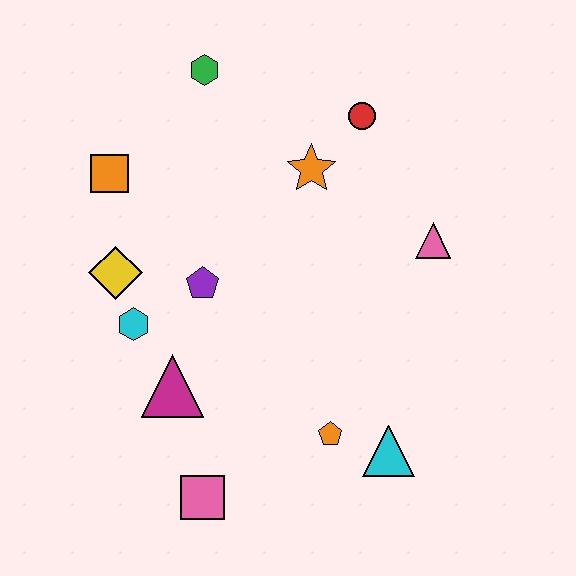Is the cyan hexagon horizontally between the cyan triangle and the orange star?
No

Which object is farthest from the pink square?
The green hexagon is farthest from the pink square.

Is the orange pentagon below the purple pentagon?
Yes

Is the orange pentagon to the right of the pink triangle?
No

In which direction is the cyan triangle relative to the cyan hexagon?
The cyan triangle is to the right of the cyan hexagon.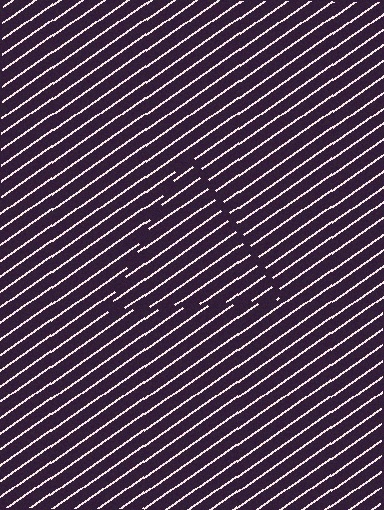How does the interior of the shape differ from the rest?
The interior of the shape contains the same grating, shifted by half a period — the contour is defined by the phase discontinuity where line-ends from the inner and outer gratings abut.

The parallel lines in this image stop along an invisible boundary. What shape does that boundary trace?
An illusory triangle. The interior of the shape contains the same grating, shifted by half a period — the contour is defined by the phase discontinuity where line-ends from the inner and outer gratings abut.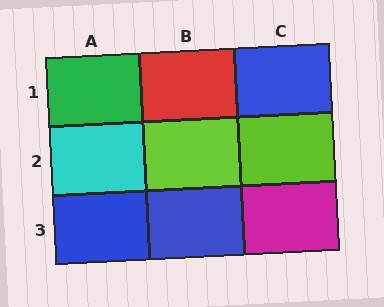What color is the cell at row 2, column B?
Lime.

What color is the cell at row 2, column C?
Lime.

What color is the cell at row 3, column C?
Magenta.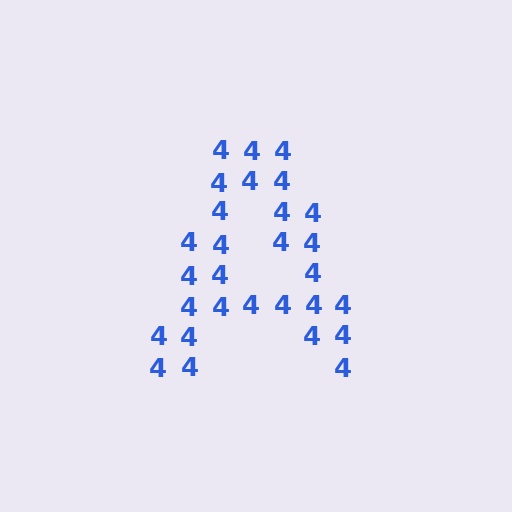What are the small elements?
The small elements are digit 4's.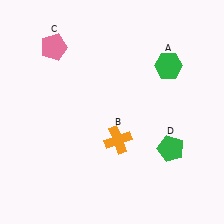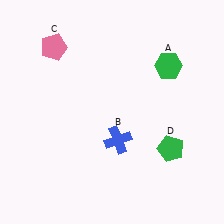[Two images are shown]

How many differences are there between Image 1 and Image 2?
There is 1 difference between the two images.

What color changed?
The cross (B) changed from orange in Image 1 to blue in Image 2.